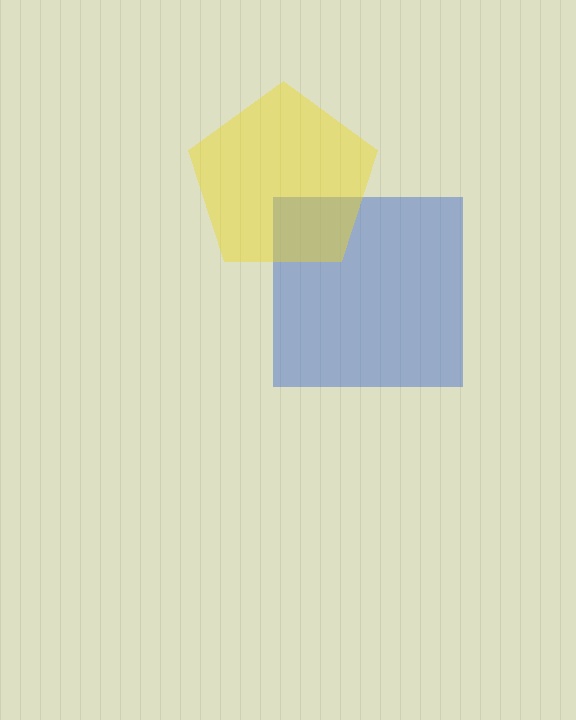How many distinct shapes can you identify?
There are 2 distinct shapes: a blue square, a yellow pentagon.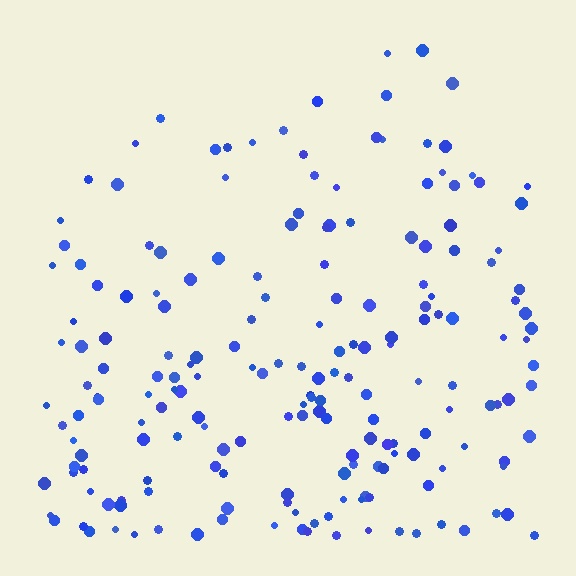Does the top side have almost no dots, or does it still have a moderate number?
Still a moderate number, just noticeably fewer than the bottom.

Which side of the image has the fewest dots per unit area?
The top.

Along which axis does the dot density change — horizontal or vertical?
Vertical.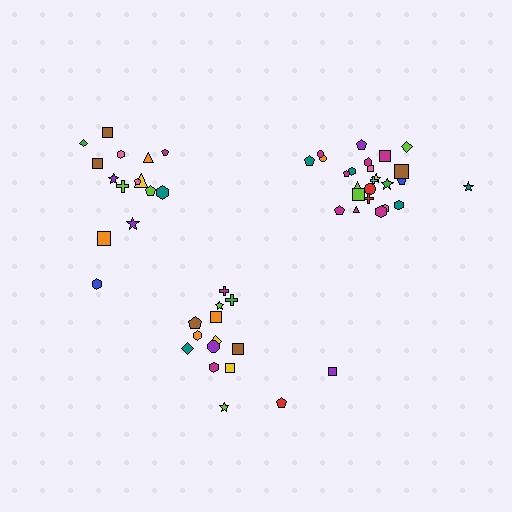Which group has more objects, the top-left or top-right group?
The top-right group.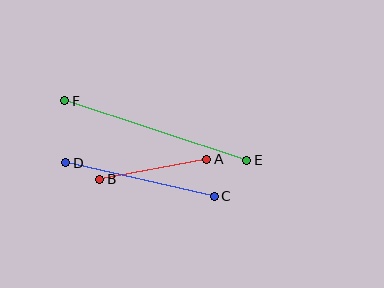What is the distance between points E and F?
The distance is approximately 192 pixels.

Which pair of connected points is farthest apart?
Points E and F are farthest apart.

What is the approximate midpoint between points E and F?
The midpoint is at approximately (156, 130) pixels.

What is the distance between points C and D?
The distance is approximately 152 pixels.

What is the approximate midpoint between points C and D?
The midpoint is at approximately (140, 180) pixels.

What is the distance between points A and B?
The distance is approximately 109 pixels.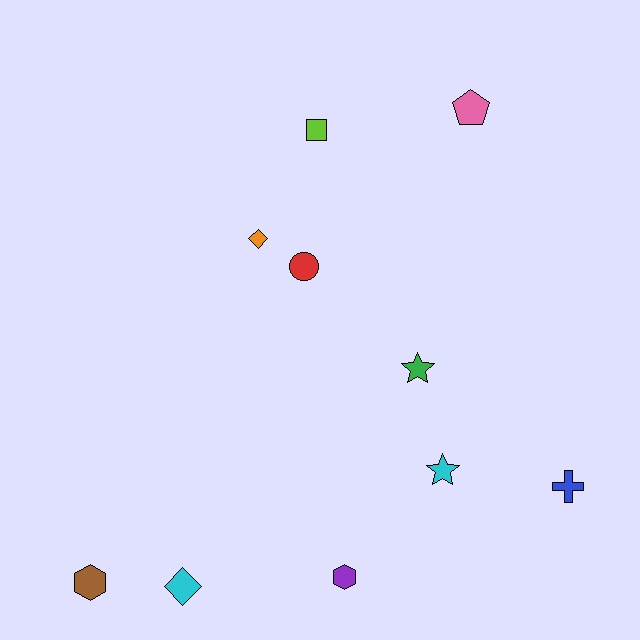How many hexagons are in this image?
There are 2 hexagons.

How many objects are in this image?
There are 10 objects.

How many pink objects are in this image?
There is 1 pink object.